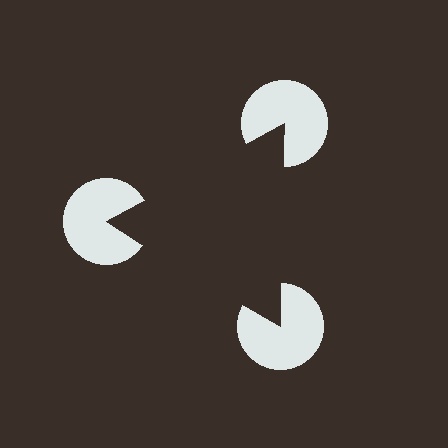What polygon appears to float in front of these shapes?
An illusory triangle — its edges are inferred from the aligned wedge cuts in the pac-man discs, not physically drawn.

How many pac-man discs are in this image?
There are 3 — one at each vertex of the illusory triangle.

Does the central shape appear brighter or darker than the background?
It typically appears slightly darker than the background, even though no actual brightness change is drawn.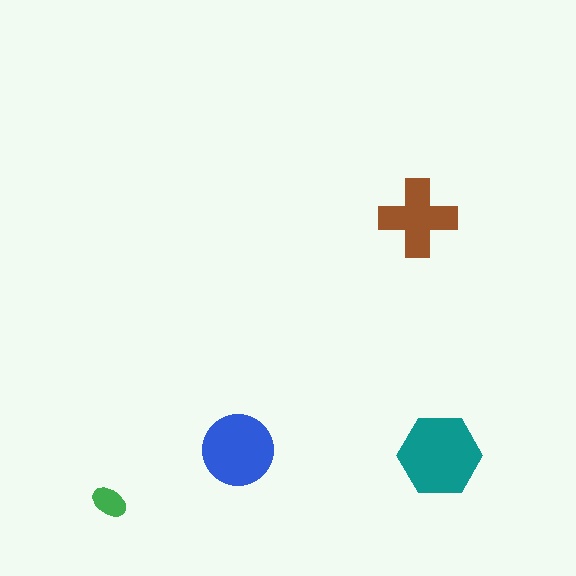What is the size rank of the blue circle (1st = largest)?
2nd.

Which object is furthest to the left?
The green ellipse is leftmost.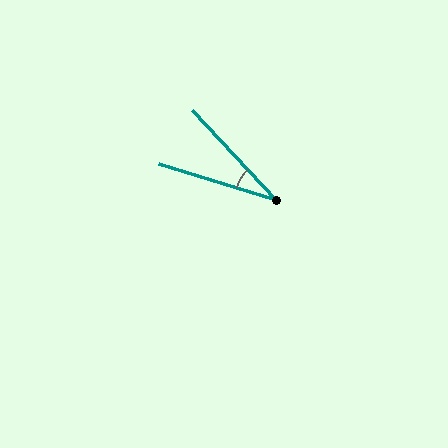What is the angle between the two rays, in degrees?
Approximately 30 degrees.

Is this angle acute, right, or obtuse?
It is acute.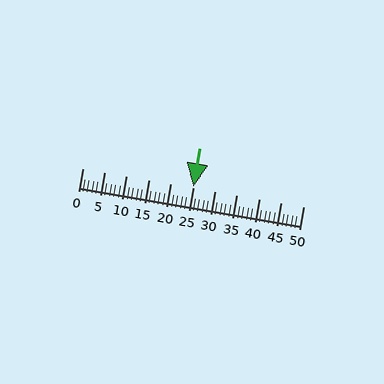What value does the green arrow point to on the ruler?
The green arrow points to approximately 25.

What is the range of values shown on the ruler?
The ruler shows values from 0 to 50.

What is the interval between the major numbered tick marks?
The major tick marks are spaced 5 units apart.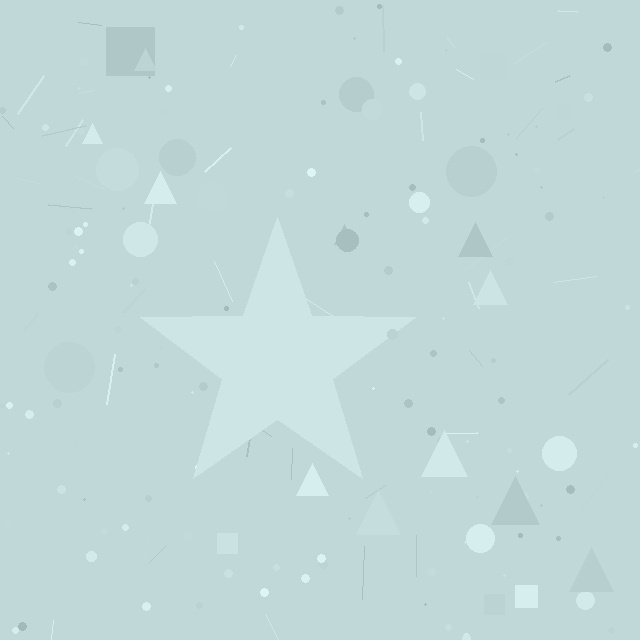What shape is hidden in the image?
A star is hidden in the image.